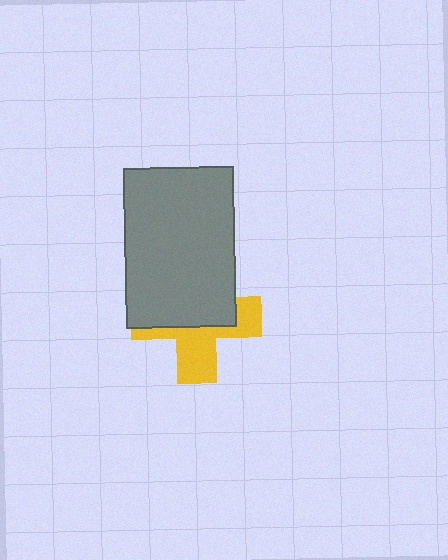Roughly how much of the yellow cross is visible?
A small part of it is visible (roughly 44%).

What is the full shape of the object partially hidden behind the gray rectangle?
The partially hidden object is a yellow cross.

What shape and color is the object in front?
The object in front is a gray rectangle.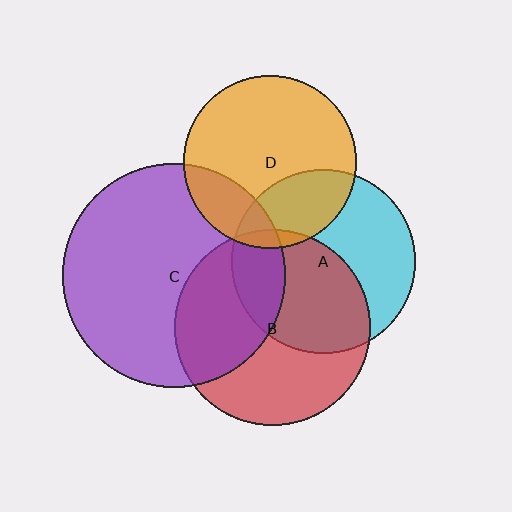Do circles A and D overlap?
Yes.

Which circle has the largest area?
Circle C (purple).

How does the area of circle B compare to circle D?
Approximately 1.3 times.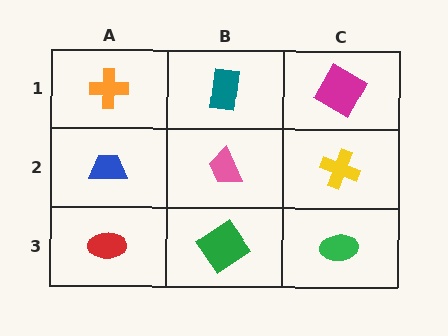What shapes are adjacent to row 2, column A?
An orange cross (row 1, column A), a red ellipse (row 3, column A), a pink trapezoid (row 2, column B).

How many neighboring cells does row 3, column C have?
2.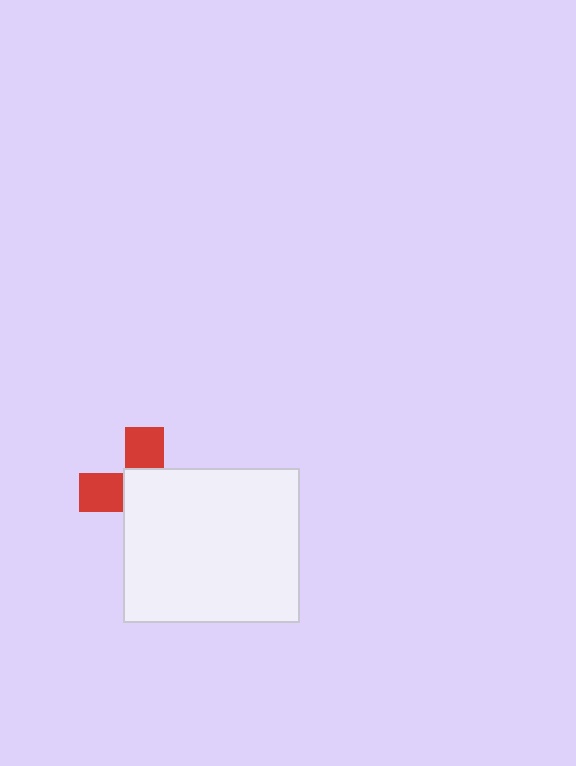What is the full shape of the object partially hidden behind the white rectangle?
The partially hidden object is a red cross.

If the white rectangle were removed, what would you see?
You would see the complete red cross.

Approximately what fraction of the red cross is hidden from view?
Roughly 62% of the red cross is hidden behind the white rectangle.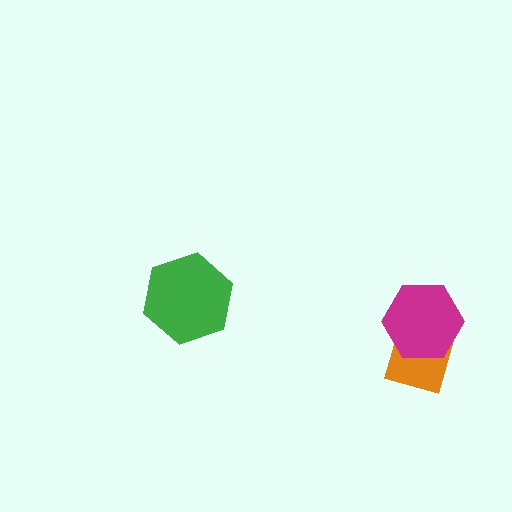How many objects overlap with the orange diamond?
1 object overlaps with the orange diamond.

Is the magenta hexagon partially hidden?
No, no other shape covers it.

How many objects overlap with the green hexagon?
0 objects overlap with the green hexagon.